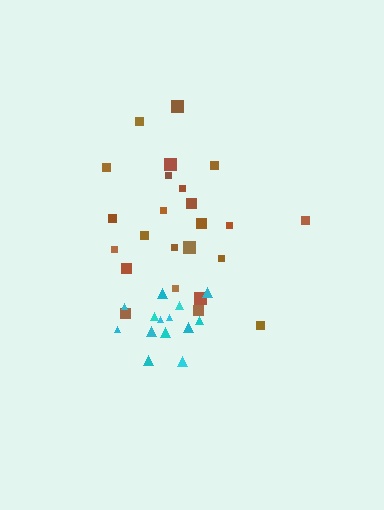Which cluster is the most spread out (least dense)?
Brown.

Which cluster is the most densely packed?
Cyan.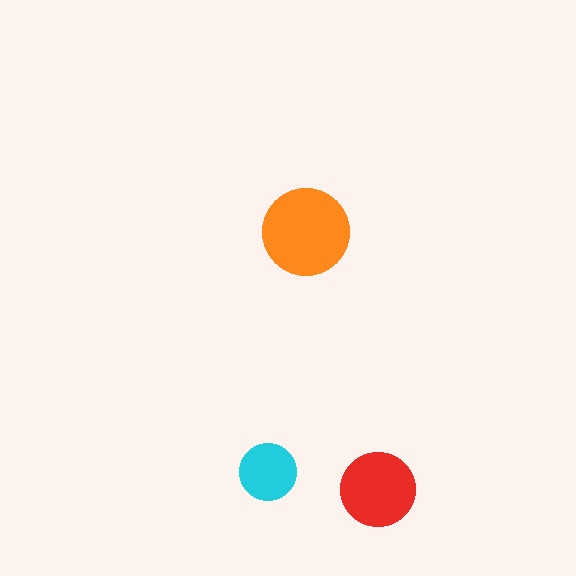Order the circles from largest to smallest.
the orange one, the red one, the cyan one.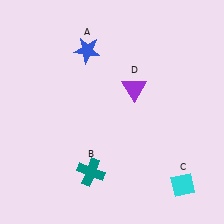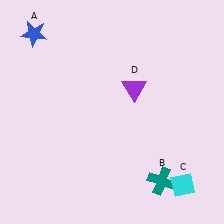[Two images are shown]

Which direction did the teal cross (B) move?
The teal cross (B) moved right.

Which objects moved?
The objects that moved are: the blue star (A), the teal cross (B).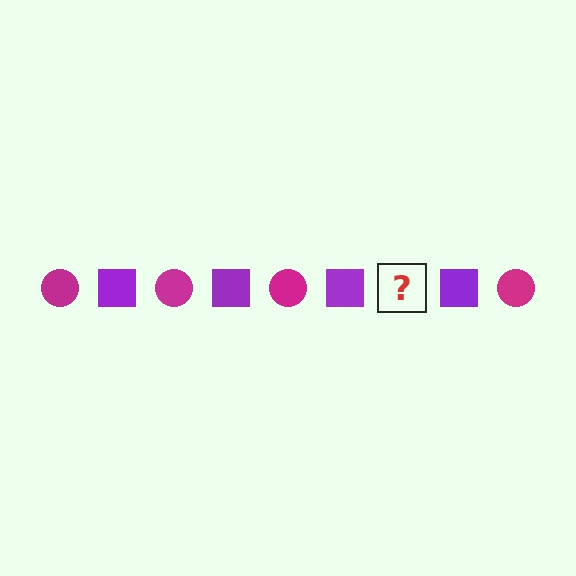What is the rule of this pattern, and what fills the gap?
The rule is that the pattern alternates between magenta circle and purple square. The gap should be filled with a magenta circle.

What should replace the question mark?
The question mark should be replaced with a magenta circle.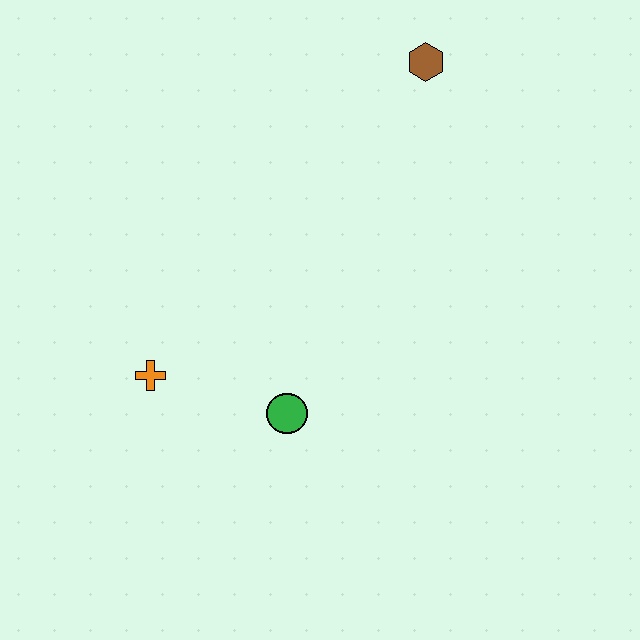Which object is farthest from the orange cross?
The brown hexagon is farthest from the orange cross.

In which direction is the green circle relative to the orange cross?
The green circle is to the right of the orange cross.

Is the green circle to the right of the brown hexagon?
No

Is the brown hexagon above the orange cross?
Yes